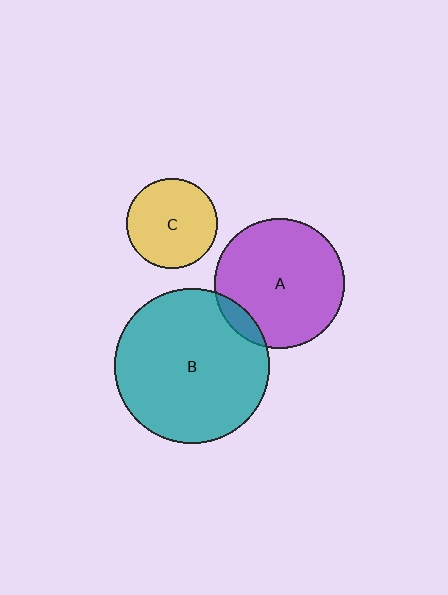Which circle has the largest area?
Circle B (teal).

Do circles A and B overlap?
Yes.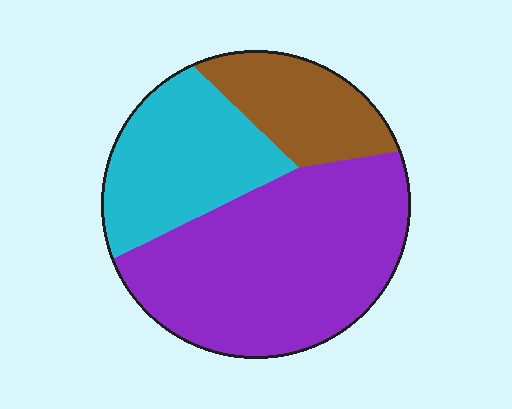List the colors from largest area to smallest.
From largest to smallest: purple, cyan, brown.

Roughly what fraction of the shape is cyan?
Cyan takes up about one quarter (1/4) of the shape.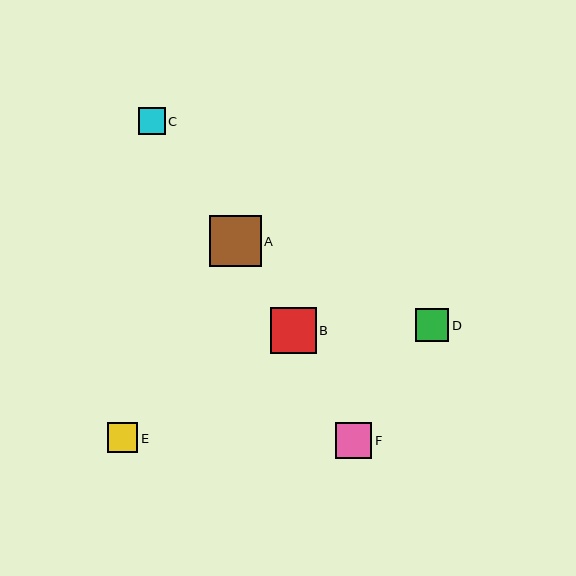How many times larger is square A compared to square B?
Square A is approximately 1.1 times the size of square B.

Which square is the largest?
Square A is the largest with a size of approximately 52 pixels.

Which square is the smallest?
Square C is the smallest with a size of approximately 27 pixels.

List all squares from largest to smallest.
From largest to smallest: A, B, F, D, E, C.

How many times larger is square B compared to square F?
Square B is approximately 1.3 times the size of square F.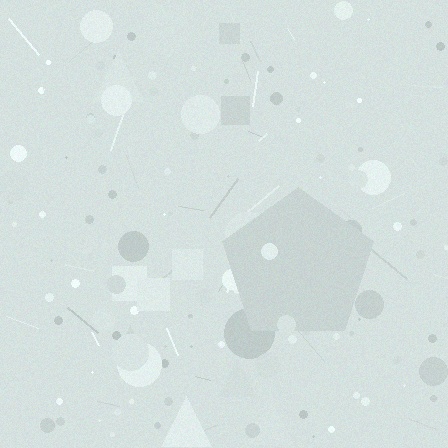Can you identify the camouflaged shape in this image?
The camouflaged shape is a pentagon.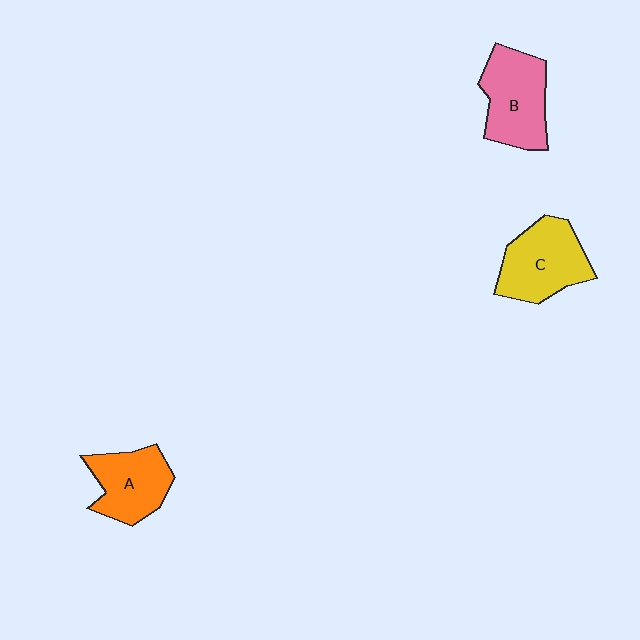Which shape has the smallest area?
Shape A (orange).